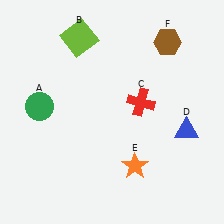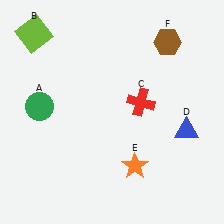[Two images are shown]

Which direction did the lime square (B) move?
The lime square (B) moved left.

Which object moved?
The lime square (B) moved left.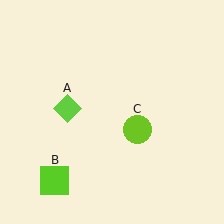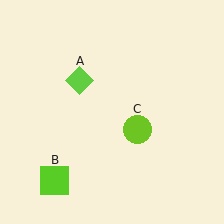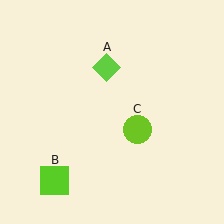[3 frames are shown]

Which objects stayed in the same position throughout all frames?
Lime square (object B) and lime circle (object C) remained stationary.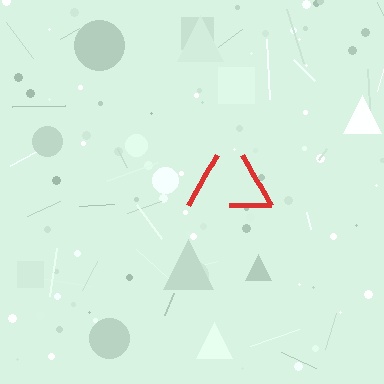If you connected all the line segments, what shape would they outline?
They would outline a triangle.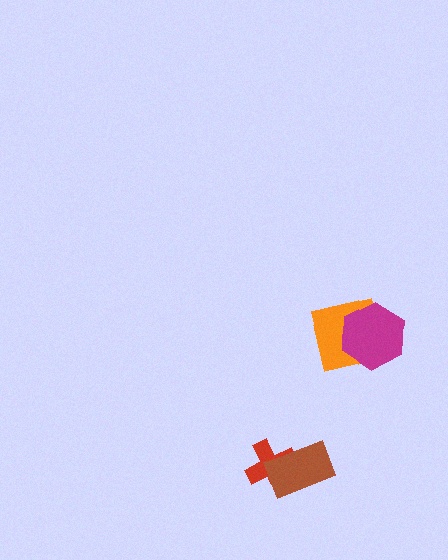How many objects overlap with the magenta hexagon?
1 object overlaps with the magenta hexagon.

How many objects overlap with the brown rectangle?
1 object overlaps with the brown rectangle.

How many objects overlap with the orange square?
1 object overlaps with the orange square.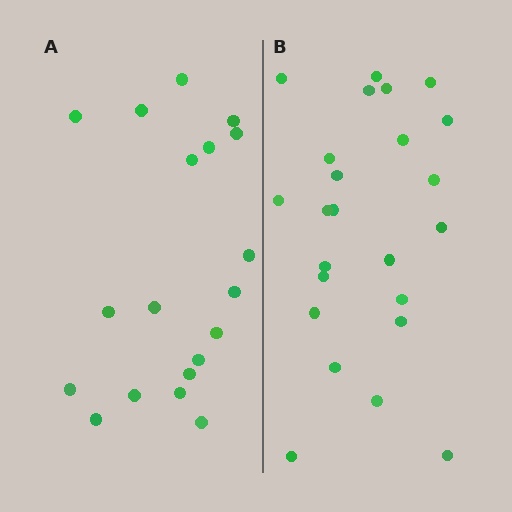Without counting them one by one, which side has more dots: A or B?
Region B (the right region) has more dots.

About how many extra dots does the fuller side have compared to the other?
Region B has about 5 more dots than region A.